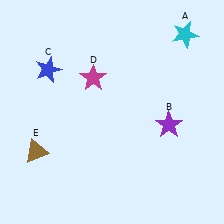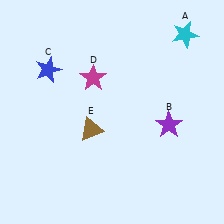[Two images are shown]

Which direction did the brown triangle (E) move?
The brown triangle (E) moved right.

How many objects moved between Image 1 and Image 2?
1 object moved between the two images.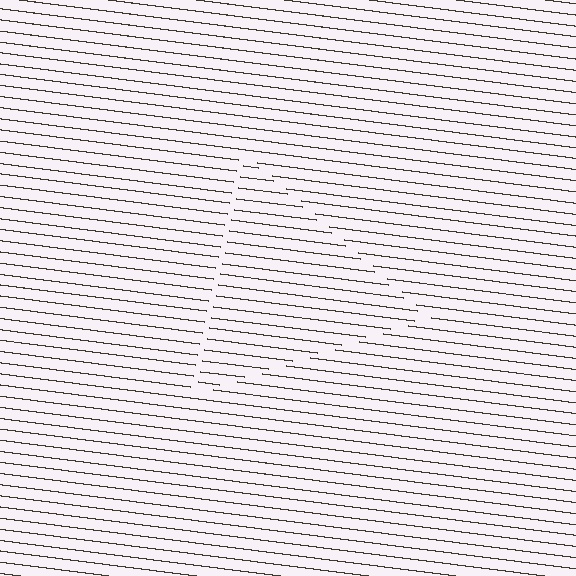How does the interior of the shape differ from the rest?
The interior of the shape contains the same grating, shifted by half a period — the contour is defined by the phase discontinuity where line-ends from the inner and outer gratings abut.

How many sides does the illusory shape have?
3 sides — the line-ends trace a triangle.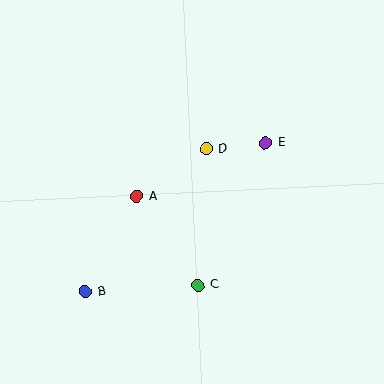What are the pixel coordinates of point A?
Point A is at (137, 196).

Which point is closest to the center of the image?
Point D at (206, 149) is closest to the center.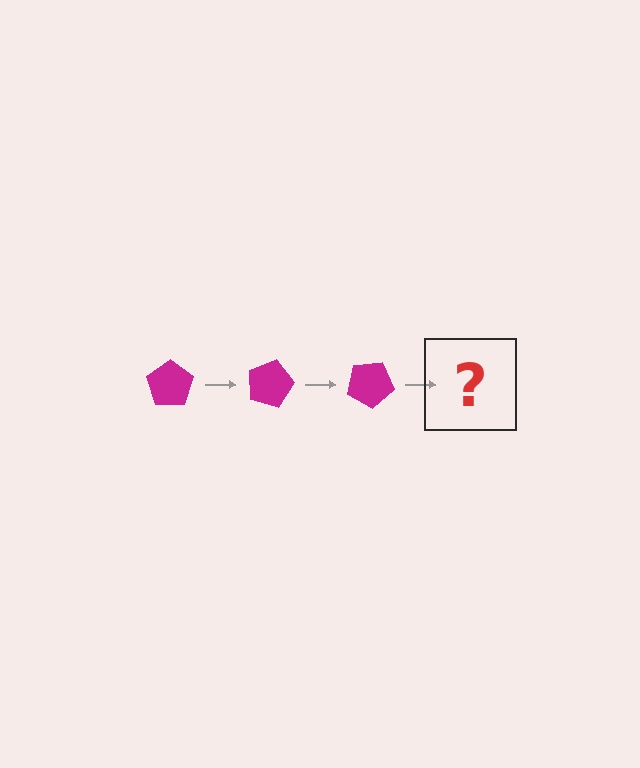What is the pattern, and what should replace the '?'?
The pattern is that the pentagon rotates 15 degrees each step. The '?' should be a magenta pentagon rotated 45 degrees.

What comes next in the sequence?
The next element should be a magenta pentagon rotated 45 degrees.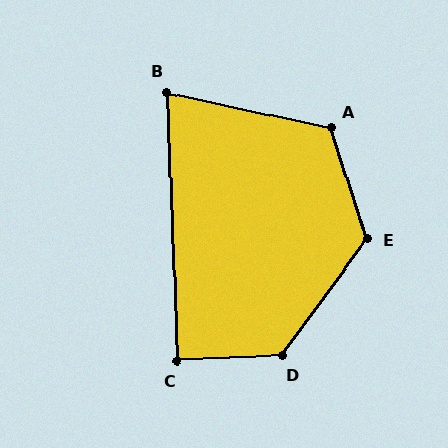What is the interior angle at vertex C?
Approximately 90 degrees (approximately right).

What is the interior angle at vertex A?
Approximately 120 degrees (obtuse).